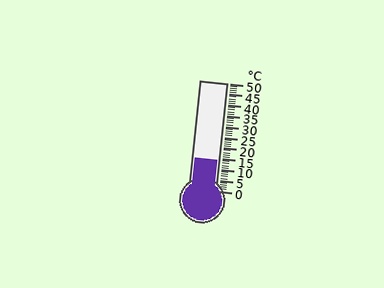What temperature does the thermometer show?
The thermometer shows approximately 14°C.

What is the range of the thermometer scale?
The thermometer scale ranges from 0°C to 50°C.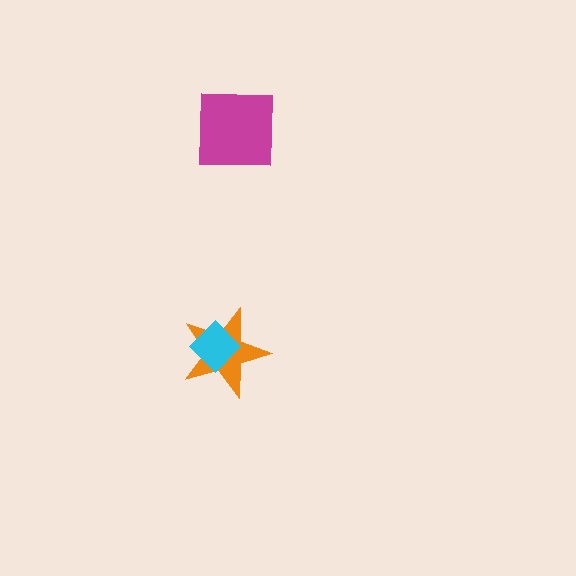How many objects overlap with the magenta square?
0 objects overlap with the magenta square.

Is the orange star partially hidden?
Yes, it is partially covered by another shape.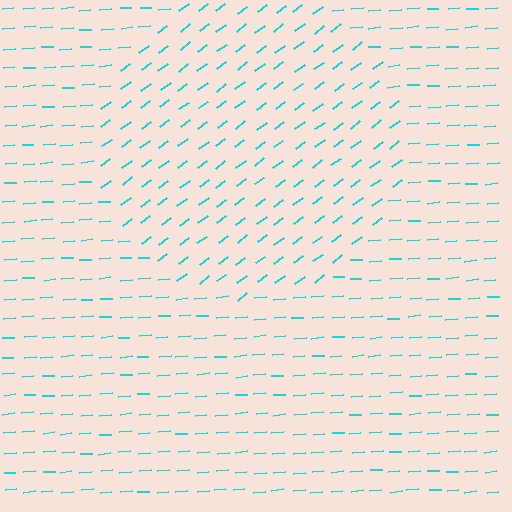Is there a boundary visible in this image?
Yes, there is a texture boundary formed by a change in line orientation.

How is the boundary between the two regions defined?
The boundary is defined purely by a change in line orientation (approximately 32 degrees difference). All lines are the same color and thickness.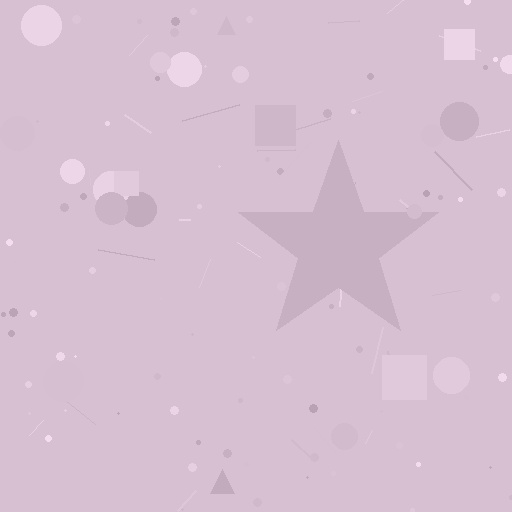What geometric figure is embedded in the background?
A star is embedded in the background.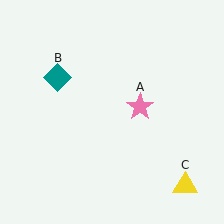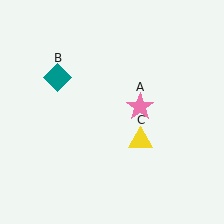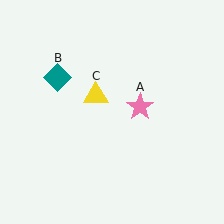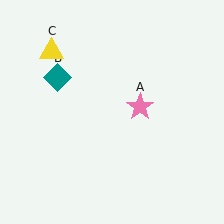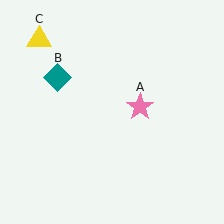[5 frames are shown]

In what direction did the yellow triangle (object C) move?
The yellow triangle (object C) moved up and to the left.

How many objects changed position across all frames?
1 object changed position: yellow triangle (object C).